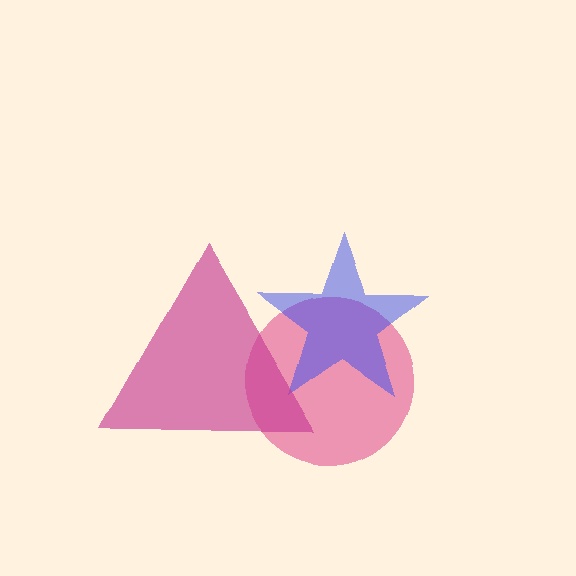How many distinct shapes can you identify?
There are 3 distinct shapes: a pink circle, a blue star, a magenta triangle.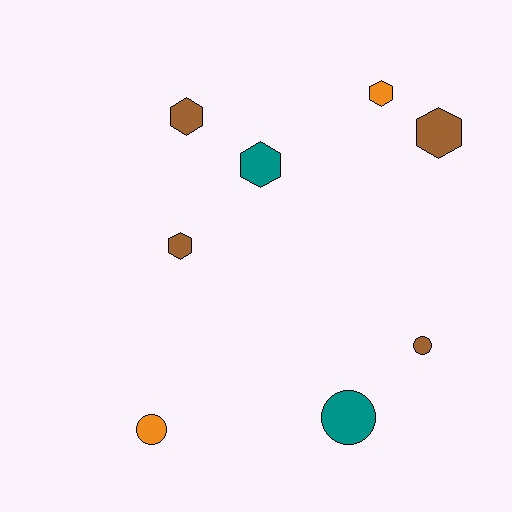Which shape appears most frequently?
Hexagon, with 5 objects.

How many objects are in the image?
There are 8 objects.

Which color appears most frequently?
Brown, with 4 objects.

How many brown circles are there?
There is 1 brown circle.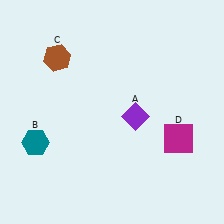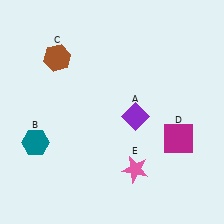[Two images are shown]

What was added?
A pink star (E) was added in Image 2.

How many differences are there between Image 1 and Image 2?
There is 1 difference between the two images.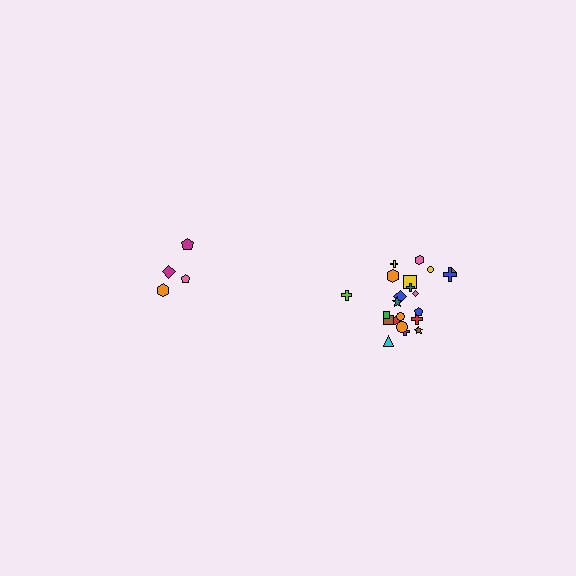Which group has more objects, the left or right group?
The right group.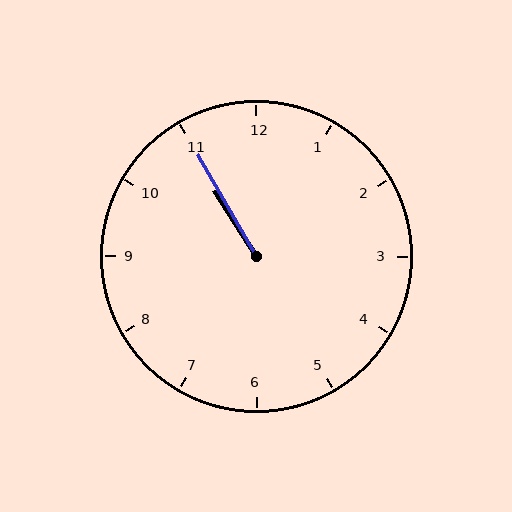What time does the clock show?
10:55.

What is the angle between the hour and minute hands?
Approximately 2 degrees.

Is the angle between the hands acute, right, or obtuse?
It is acute.